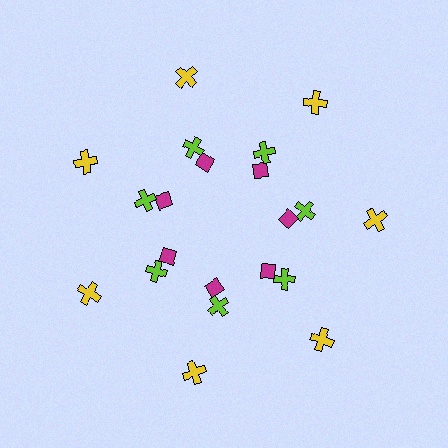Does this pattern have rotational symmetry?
Yes, this pattern has 7-fold rotational symmetry. It looks the same after rotating 51 degrees around the center.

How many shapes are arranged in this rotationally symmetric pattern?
There are 21 shapes, arranged in 7 groups of 3.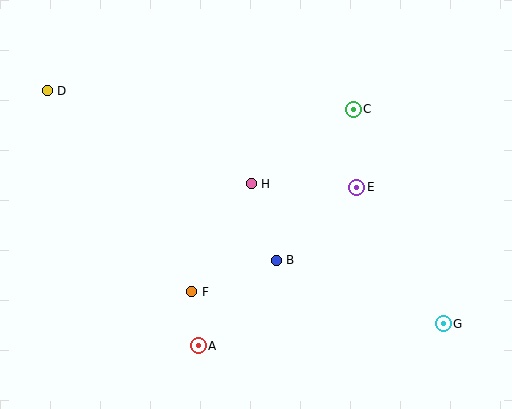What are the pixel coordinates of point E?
Point E is at (357, 187).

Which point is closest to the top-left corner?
Point D is closest to the top-left corner.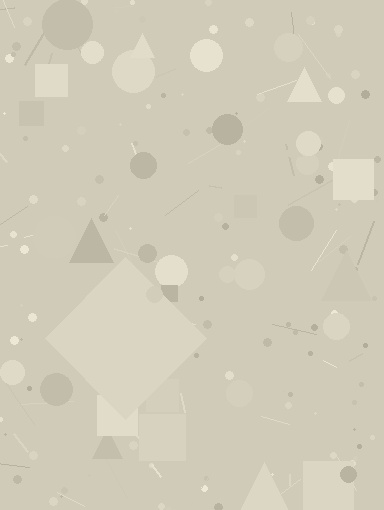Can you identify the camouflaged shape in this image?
The camouflaged shape is a diamond.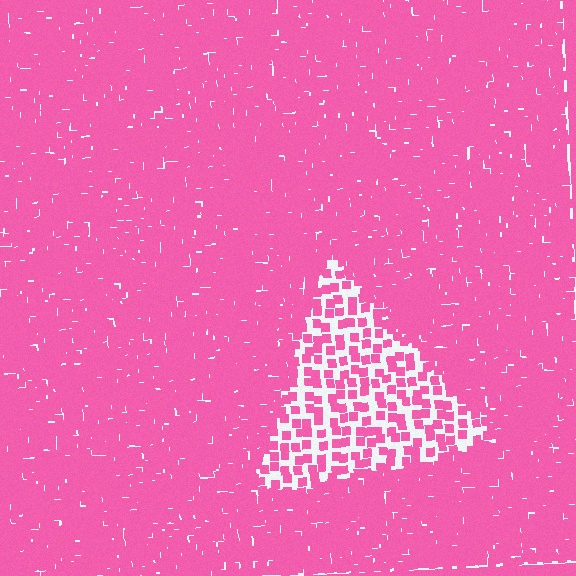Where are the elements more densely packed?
The elements are more densely packed outside the triangle boundary.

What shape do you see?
I see a triangle.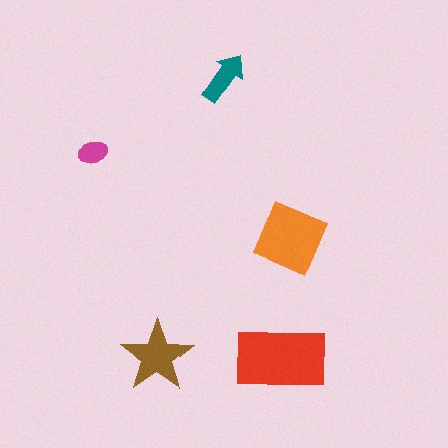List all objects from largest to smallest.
The red rectangle, the orange diamond, the brown star, the teal arrow, the magenta ellipse.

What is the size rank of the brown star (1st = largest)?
3rd.